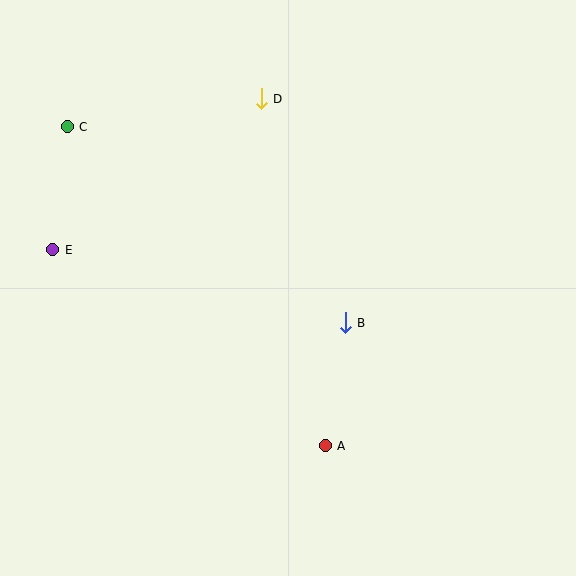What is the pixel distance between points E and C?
The distance between E and C is 124 pixels.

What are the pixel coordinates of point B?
Point B is at (345, 323).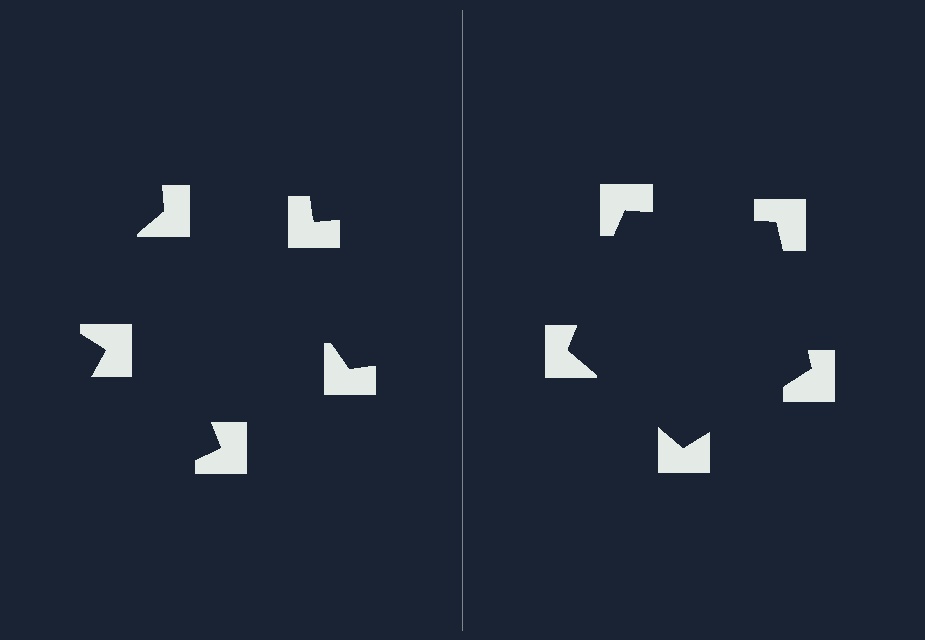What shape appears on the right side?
An illusory pentagon.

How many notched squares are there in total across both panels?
10 — 5 on each side.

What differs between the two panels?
The notched squares are positioned identically on both sides; only the wedge orientations differ. On the right they align to a pentagon; on the left they are misaligned.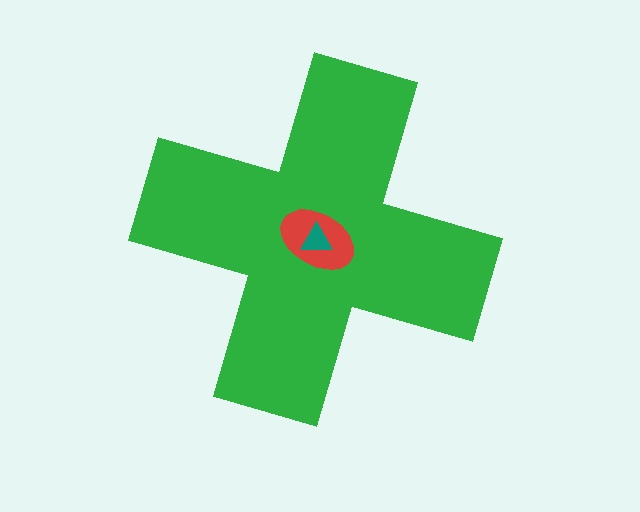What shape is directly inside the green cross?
The red ellipse.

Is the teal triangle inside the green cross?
Yes.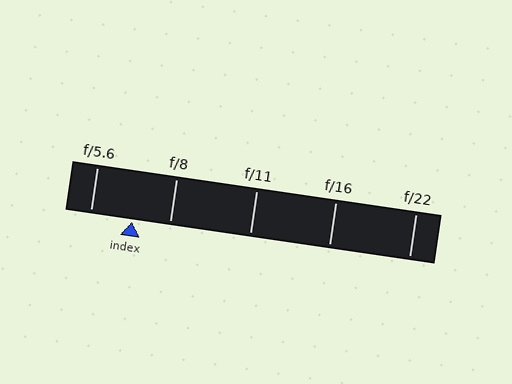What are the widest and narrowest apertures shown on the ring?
The widest aperture shown is f/5.6 and the narrowest is f/22.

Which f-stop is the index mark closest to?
The index mark is closest to f/8.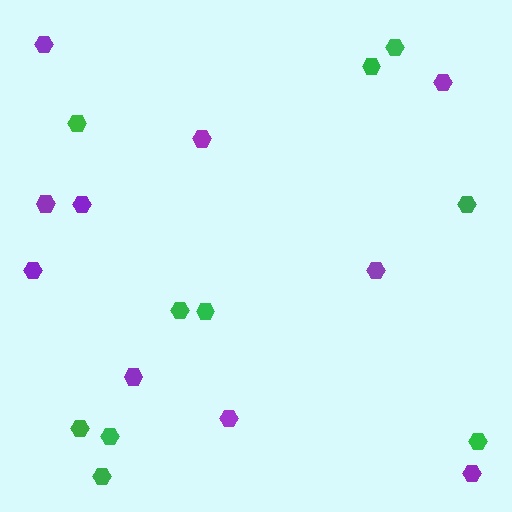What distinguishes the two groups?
There are 2 groups: one group of purple hexagons (10) and one group of green hexagons (10).